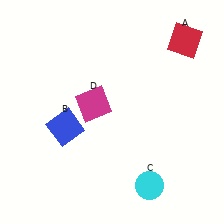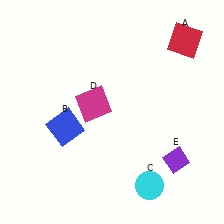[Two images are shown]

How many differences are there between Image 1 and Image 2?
There is 1 difference between the two images.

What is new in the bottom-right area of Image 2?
A purple diamond (E) was added in the bottom-right area of Image 2.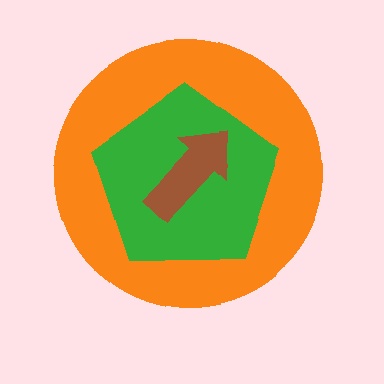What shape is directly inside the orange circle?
The green pentagon.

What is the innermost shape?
The brown arrow.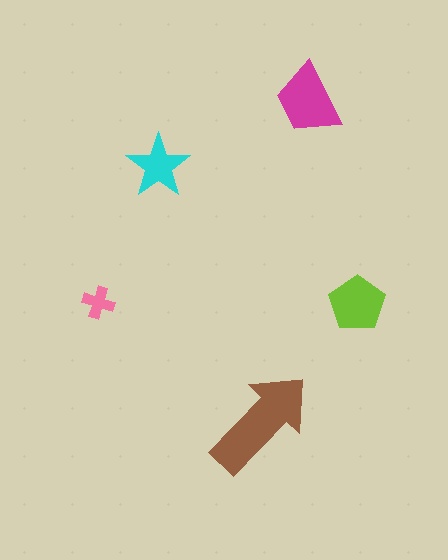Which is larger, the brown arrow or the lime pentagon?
The brown arrow.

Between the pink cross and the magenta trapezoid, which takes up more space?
The magenta trapezoid.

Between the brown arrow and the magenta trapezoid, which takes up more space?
The brown arrow.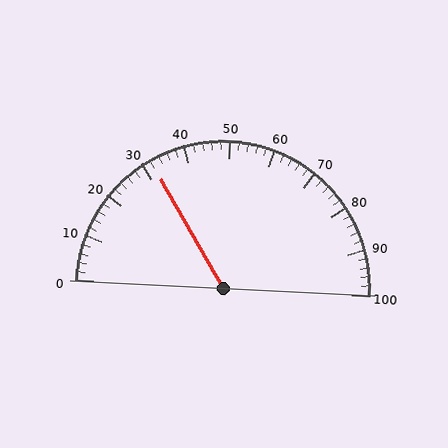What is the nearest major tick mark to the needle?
The nearest major tick mark is 30.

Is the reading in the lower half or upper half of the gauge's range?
The reading is in the lower half of the range (0 to 100).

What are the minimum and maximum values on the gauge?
The gauge ranges from 0 to 100.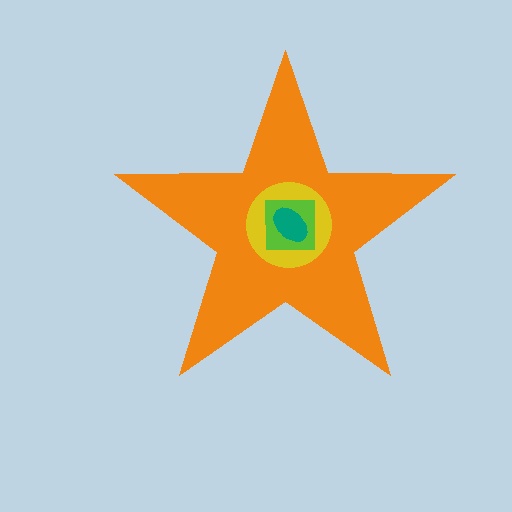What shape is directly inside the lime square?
The teal ellipse.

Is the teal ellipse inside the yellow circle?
Yes.